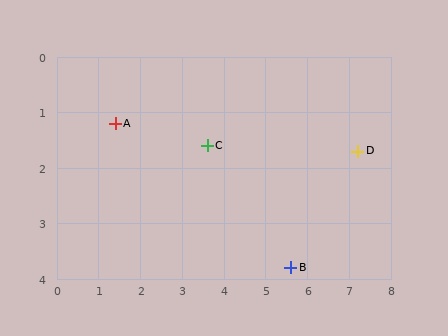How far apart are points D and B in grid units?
Points D and B are about 2.6 grid units apart.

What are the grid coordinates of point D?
Point D is at approximately (7.2, 1.7).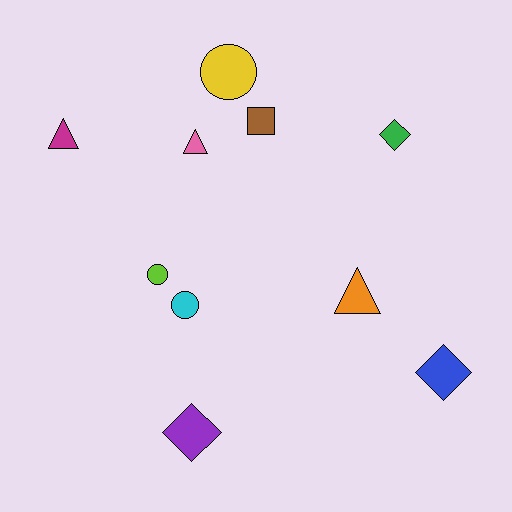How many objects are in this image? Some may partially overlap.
There are 10 objects.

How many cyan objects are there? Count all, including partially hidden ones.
There is 1 cyan object.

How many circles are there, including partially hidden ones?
There are 3 circles.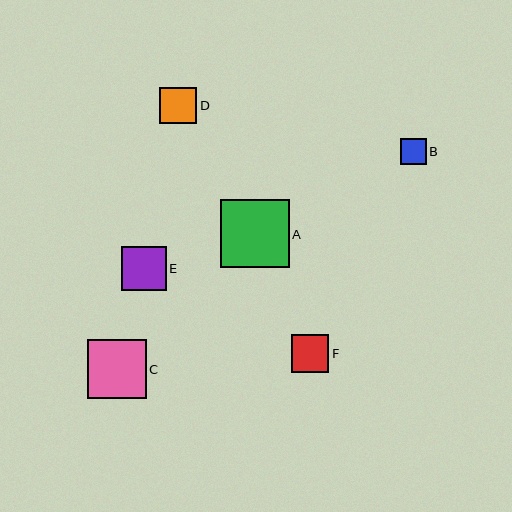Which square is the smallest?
Square B is the smallest with a size of approximately 25 pixels.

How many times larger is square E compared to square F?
Square E is approximately 1.2 times the size of square F.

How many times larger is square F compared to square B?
Square F is approximately 1.5 times the size of square B.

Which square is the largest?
Square A is the largest with a size of approximately 68 pixels.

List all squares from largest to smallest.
From largest to smallest: A, C, E, F, D, B.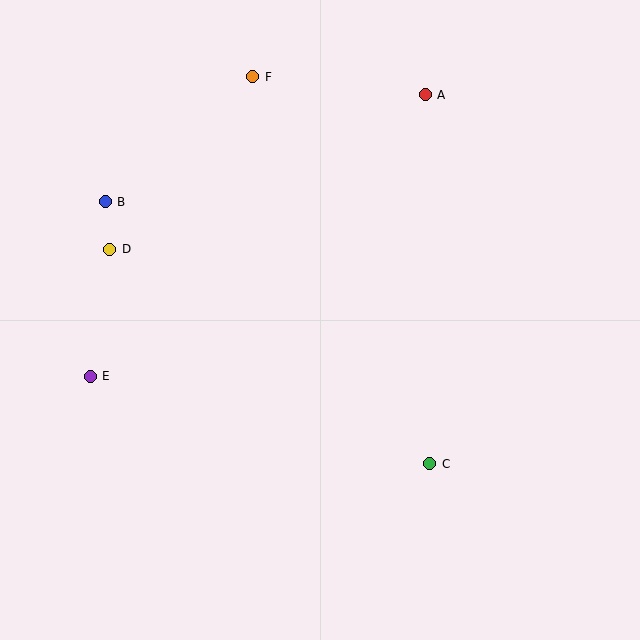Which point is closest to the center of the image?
Point C at (430, 464) is closest to the center.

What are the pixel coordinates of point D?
Point D is at (110, 249).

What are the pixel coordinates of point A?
Point A is at (425, 95).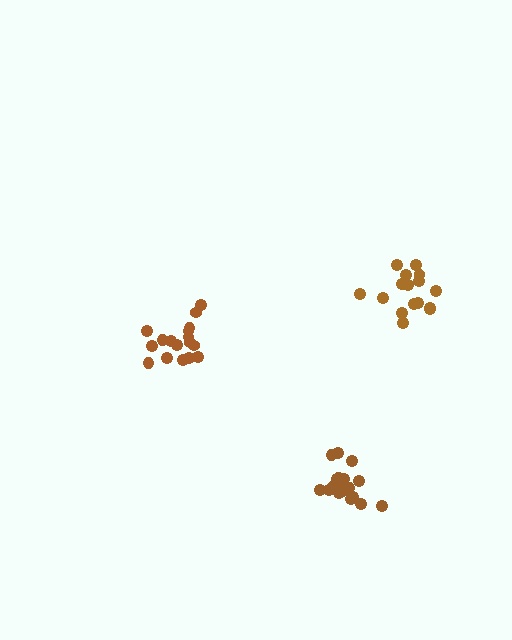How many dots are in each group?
Group 1: 16 dots, Group 2: 18 dots, Group 3: 17 dots (51 total).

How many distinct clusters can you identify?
There are 3 distinct clusters.